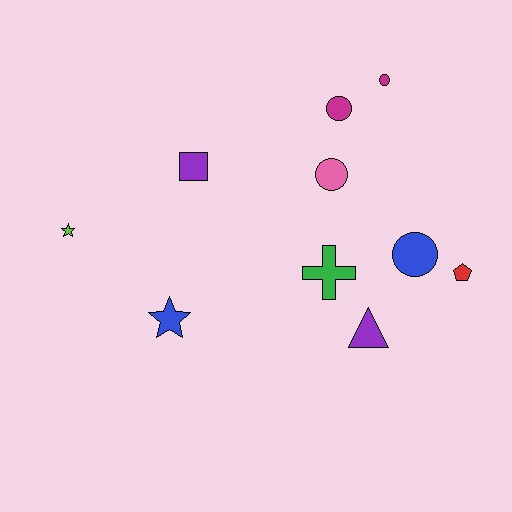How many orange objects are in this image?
There are no orange objects.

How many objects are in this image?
There are 10 objects.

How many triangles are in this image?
There is 1 triangle.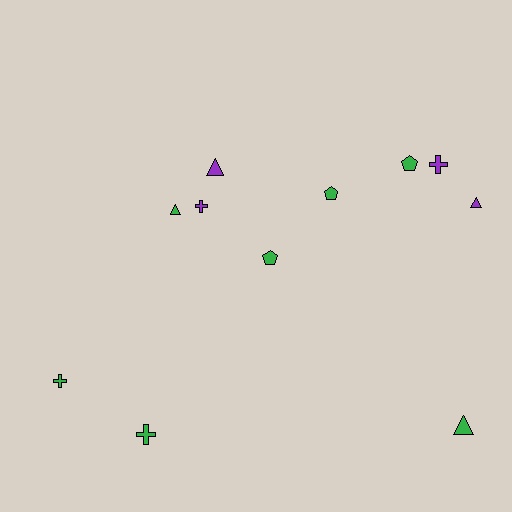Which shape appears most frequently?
Cross, with 4 objects.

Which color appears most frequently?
Green, with 7 objects.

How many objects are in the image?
There are 11 objects.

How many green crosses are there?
There are 2 green crosses.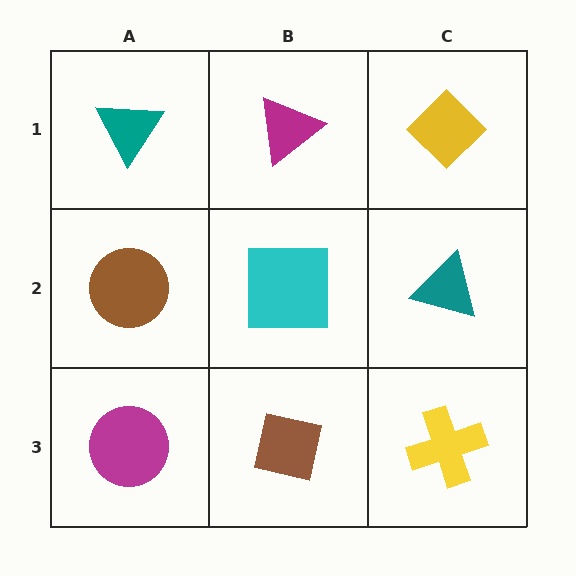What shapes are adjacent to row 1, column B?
A cyan square (row 2, column B), a teal triangle (row 1, column A), a yellow diamond (row 1, column C).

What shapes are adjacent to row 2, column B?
A magenta triangle (row 1, column B), a brown square (row 3, column B), a brown circle (row 2, column A), a teal triangle (row 2, column C).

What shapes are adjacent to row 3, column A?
A brown circle (row 2, column A), a brown square (row 3, column B).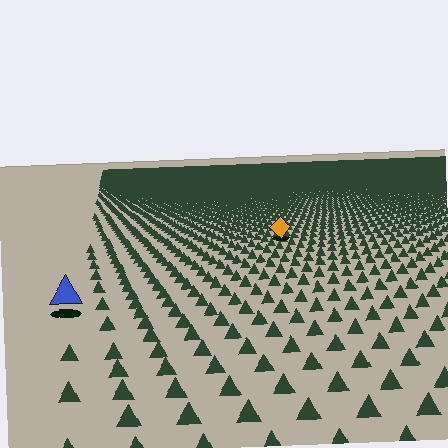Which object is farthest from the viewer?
The orange diamond is farthest from the viewer. It appears smaller and the ground texture around it is denser.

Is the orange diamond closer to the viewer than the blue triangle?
No. The blue triangle is closer — you can tell from the texture gradient: the ground texture is coarser near it.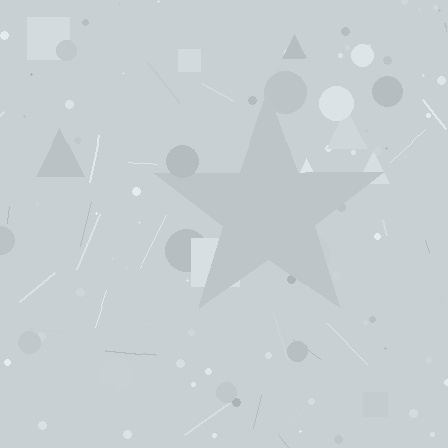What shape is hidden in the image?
A star is hidden in the image.